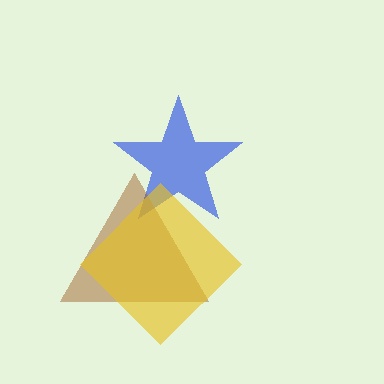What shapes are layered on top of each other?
The layered shapes are: a blue star, a brown triangle, a yellow diamond.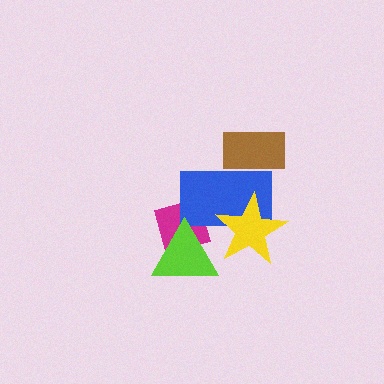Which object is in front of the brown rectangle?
The blue rectangle is in front of the brown rectangle.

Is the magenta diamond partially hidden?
Yes, it is partially covered by another shape.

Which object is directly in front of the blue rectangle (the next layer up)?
The lime triangle is directly in front of the blue rectangle.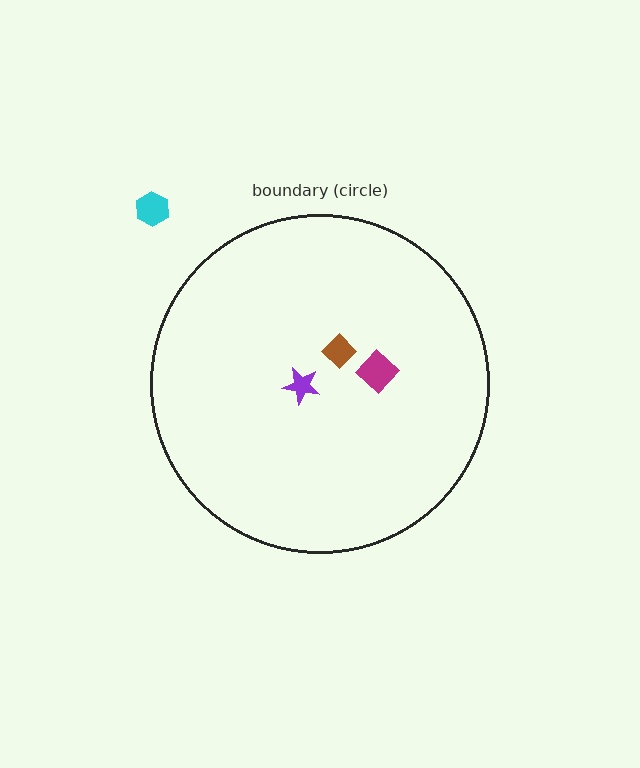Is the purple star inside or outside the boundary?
Inside.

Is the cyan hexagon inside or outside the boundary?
Outside.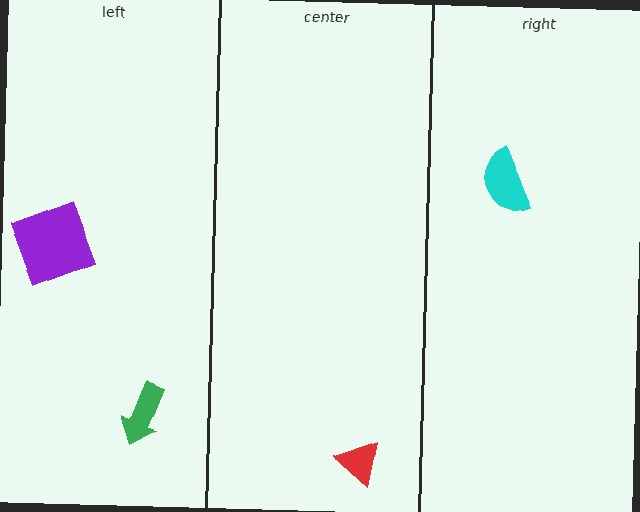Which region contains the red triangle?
The center region.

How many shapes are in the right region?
1.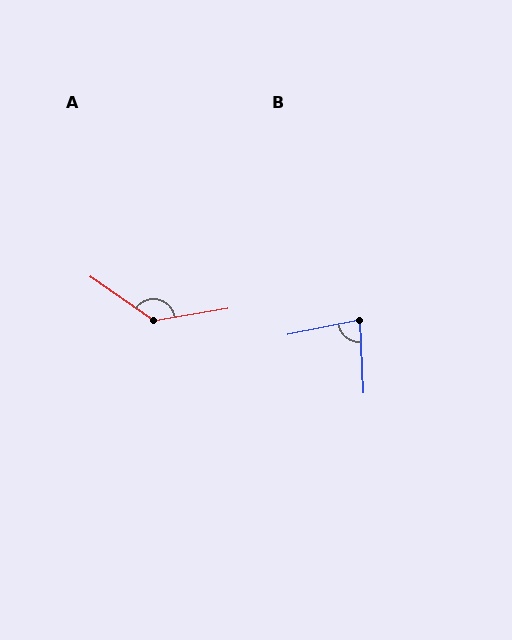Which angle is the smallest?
B, at approximately 81 degrees.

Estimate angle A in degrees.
Approximately 136 degrees.